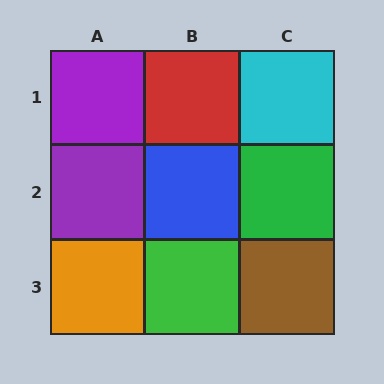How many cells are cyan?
1 cell is cyan.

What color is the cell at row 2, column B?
Blue.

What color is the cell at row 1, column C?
Cyan.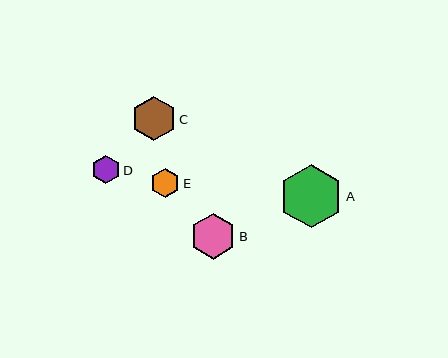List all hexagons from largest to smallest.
From largest to smallest: A, B, C, E, D.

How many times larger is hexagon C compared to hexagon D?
Hexagon C is approximately 1.6 times the size of hexagon D.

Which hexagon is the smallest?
Hexagon D is the smallest with a size of approximately 28 pixels.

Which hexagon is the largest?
Hexagon A is the largest with a size of approximately 64 pixels.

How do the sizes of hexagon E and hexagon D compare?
Hexagon E and hexagon D are approximately the same size.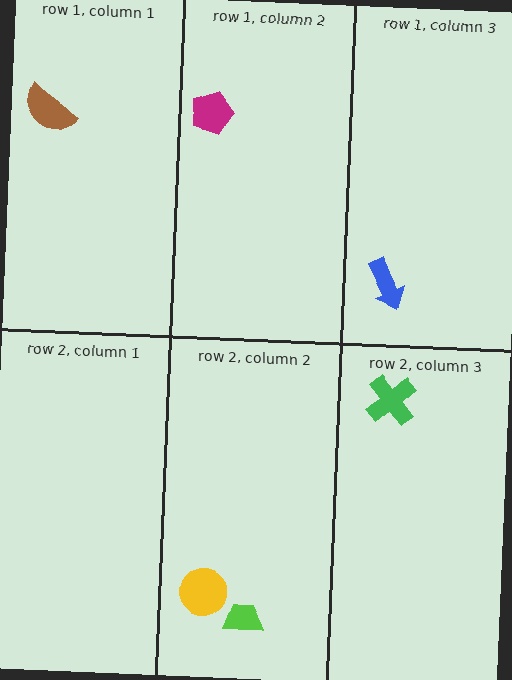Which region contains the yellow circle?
The row 2, column 2 region.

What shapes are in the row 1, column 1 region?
The brown semicircle.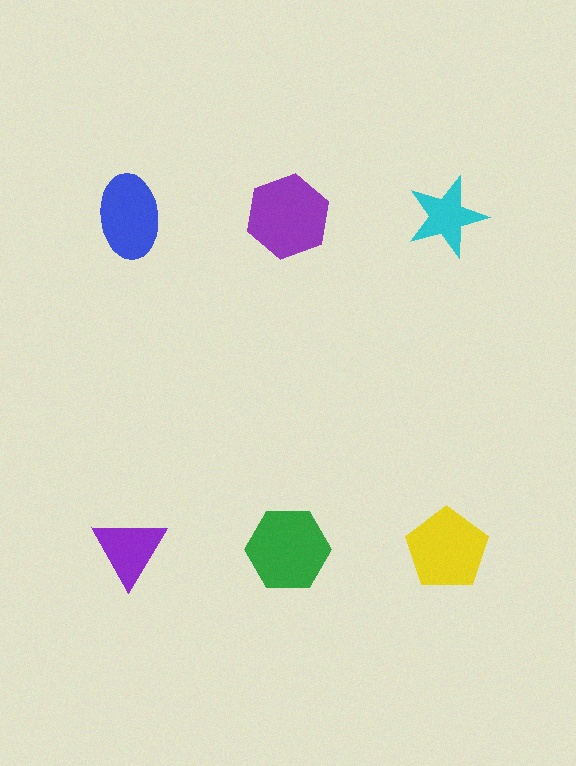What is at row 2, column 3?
A yellow pentagon.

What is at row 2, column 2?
A green hexagon.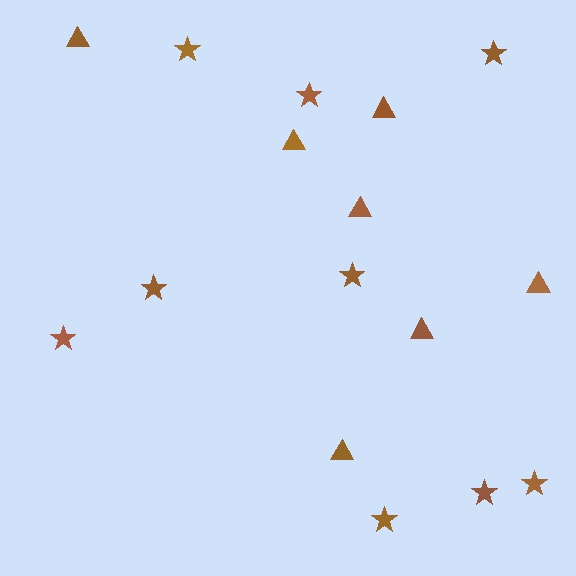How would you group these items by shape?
There are 2 groups: one group of triangles (7) and one group of stars (9).